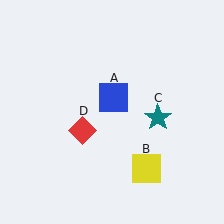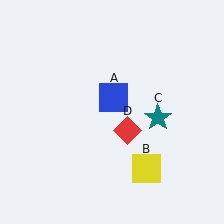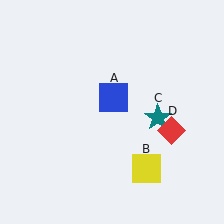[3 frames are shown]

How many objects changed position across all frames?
1 object changed position: red diamond (object D).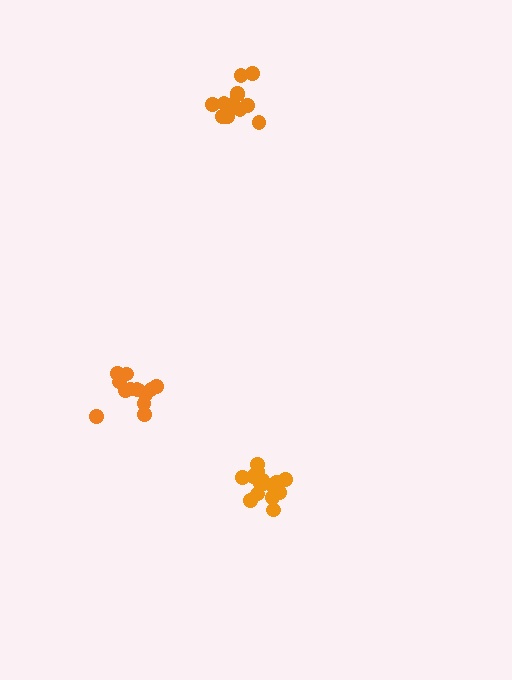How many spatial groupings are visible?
There are 3 spatial groupings.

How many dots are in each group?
Group 1: 12 dots, Group 2: 14 dots, Group 3: 15 dots (41 total).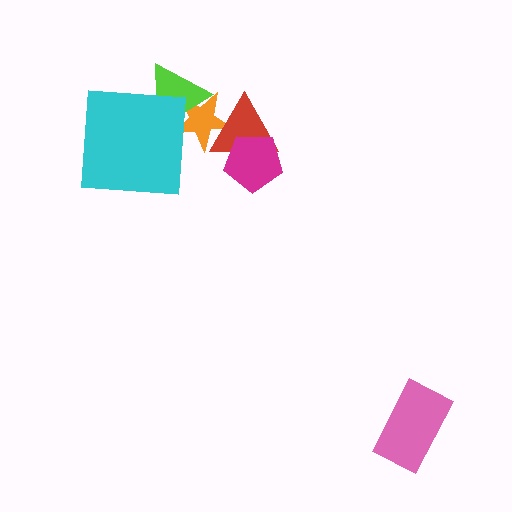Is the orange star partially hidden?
Yes, it is partially covered by another shape.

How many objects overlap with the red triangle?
2 objects overlap with the red triangle.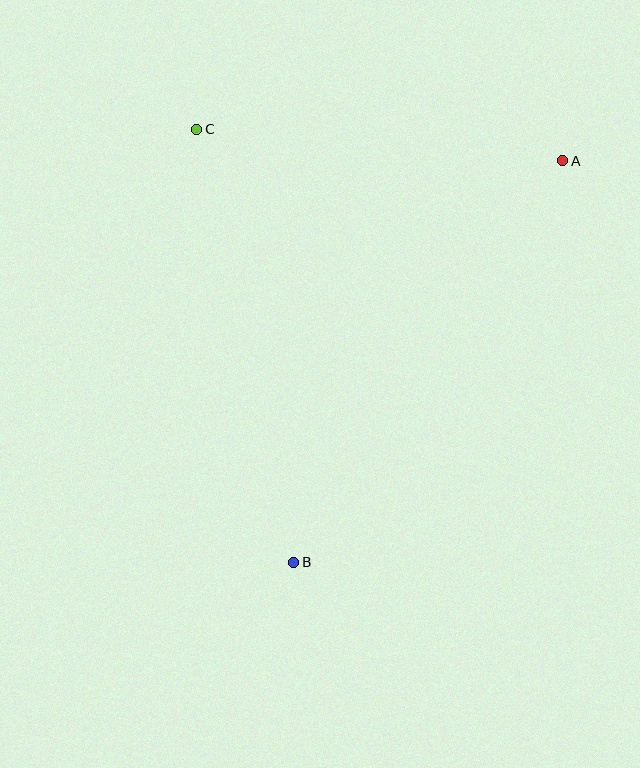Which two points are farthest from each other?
Points A and B are farthest from each other.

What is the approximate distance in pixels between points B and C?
The distance between B and C is approximately 443 pixels.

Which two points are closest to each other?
Points A and C are closest to each other.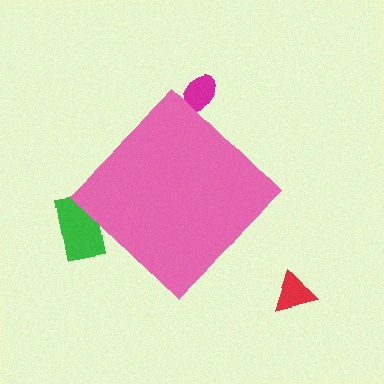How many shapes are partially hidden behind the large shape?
2 shapes are partially hidden.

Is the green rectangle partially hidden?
Yes, the green rectangle is partially hidden behind the pink diamond.